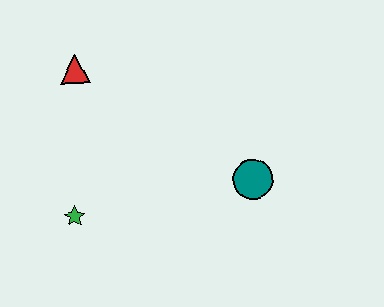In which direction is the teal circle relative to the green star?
The teal circle is to the right of the green star.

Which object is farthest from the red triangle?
The teal circle is farthest from the red triangle.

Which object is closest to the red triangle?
The green star is closest to the red triangle.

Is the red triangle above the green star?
Yes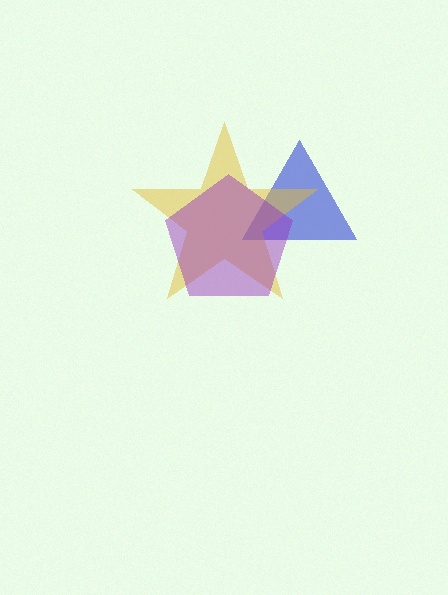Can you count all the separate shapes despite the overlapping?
Yes, there are 3 separate shapes.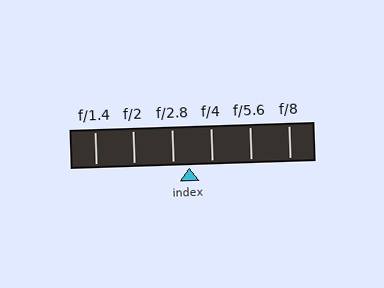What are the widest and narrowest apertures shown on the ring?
The widest aperture shown is f/1.4 and the narrowest is f/8.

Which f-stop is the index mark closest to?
The index mark is closest to f/2.8.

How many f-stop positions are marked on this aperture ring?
There are 6 f-stop positions marked.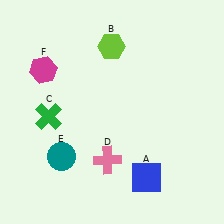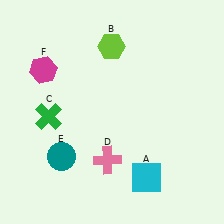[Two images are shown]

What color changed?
The square (A) changed from blue in Image 1 to cyan in Image 2.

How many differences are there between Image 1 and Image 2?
There is 1 difference between the two images.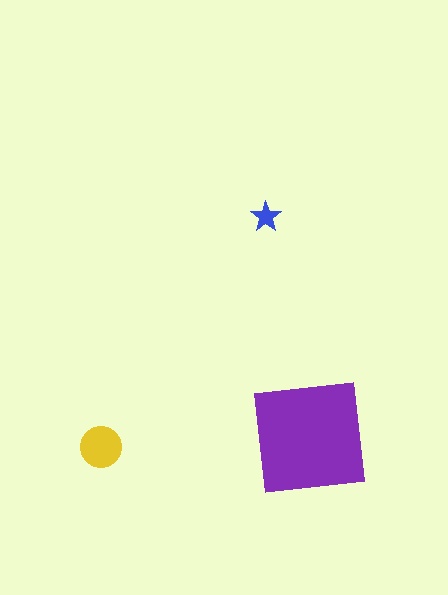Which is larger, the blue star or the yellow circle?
The yellow circle.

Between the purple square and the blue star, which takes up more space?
The purple square.